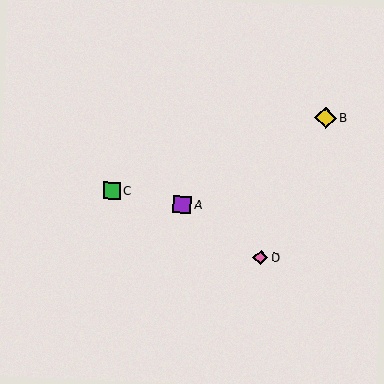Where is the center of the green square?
The center of the green square is at (112, 191).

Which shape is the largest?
The yellow diamond (labeled B) is the largest.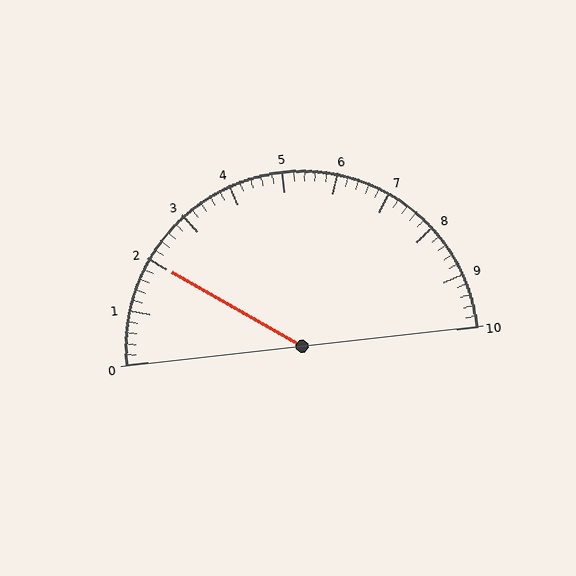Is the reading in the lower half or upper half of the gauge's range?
The reading is in the lower half of the range (0 to 10).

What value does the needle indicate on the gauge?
The needle indicates approximately 2.0.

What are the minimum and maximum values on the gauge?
The gauge ranges from 0 to 10.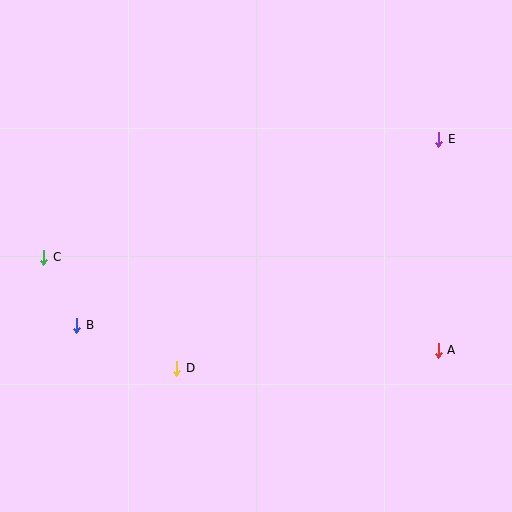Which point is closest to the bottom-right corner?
Point A is closest to the bottom-right corner.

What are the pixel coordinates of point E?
Point E is at (439, 139).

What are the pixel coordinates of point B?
Point B is at (77, 325).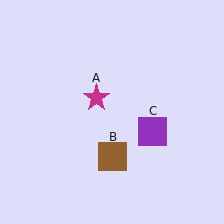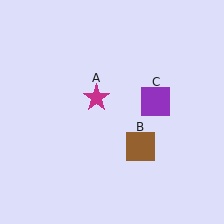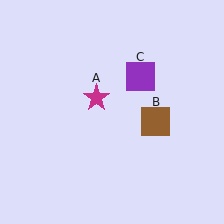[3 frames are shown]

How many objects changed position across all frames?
2 objects changed position: brown square (object B), purple square (object C).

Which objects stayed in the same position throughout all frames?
Magenta star (object A) remained stationary.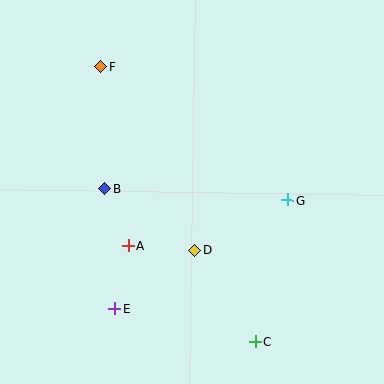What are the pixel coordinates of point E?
Point E is at (115, 309).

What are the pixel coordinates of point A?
Point A is at (128, 246).